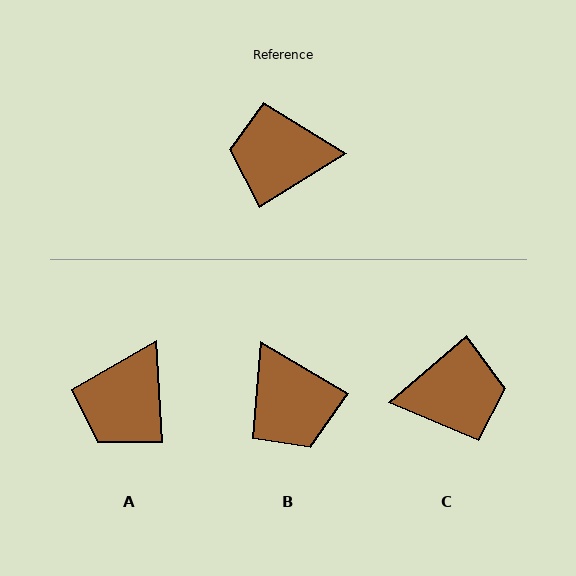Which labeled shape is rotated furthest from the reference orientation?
C, about 172 degrees away.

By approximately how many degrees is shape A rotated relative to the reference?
Approximately 62 degrees counter-clockwise.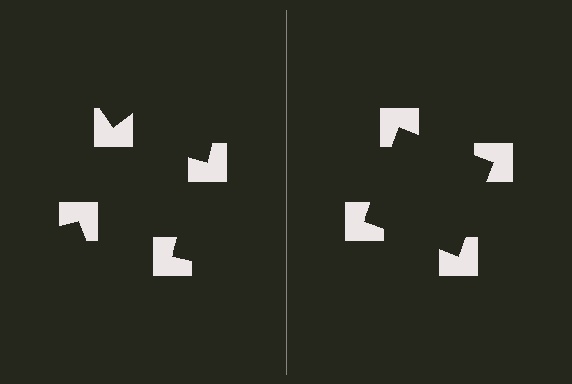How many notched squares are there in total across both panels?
8 — 4 on each side.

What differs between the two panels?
The notched squares are positioned identically on both sides; only the wedge orientations differ. On the right they align to a square; on the left they are misaligned.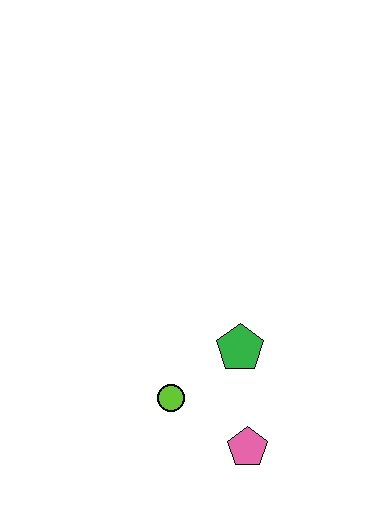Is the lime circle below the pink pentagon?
No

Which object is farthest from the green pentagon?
The pink pentagon is farthest from the green pentagon.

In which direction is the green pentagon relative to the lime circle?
The green pentagon is to the right of the lime circle.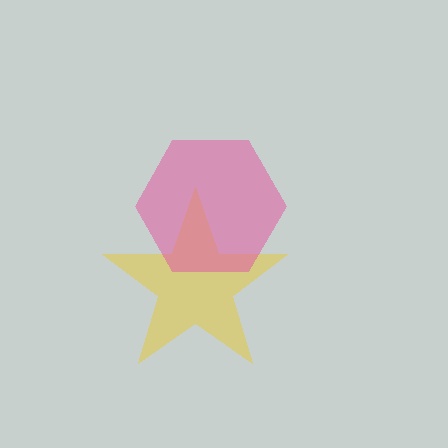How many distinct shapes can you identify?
There are 2 distinct shapes: a yellow star, a pink hexagon.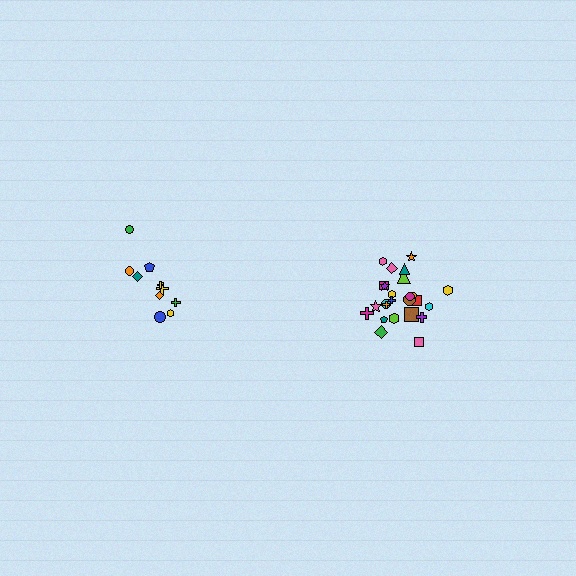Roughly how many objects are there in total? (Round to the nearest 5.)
Roughly 35 objects in total.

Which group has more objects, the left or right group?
The right group.